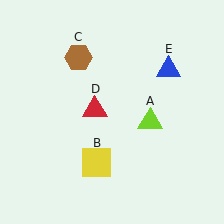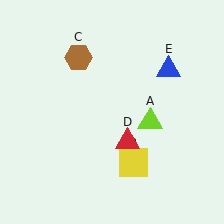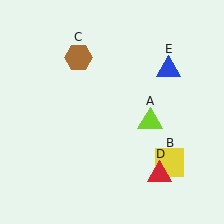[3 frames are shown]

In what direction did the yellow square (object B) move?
The yellow square (object B) moved right.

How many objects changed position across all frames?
2 objects changed position: yellow square (object B), red triangle (object D).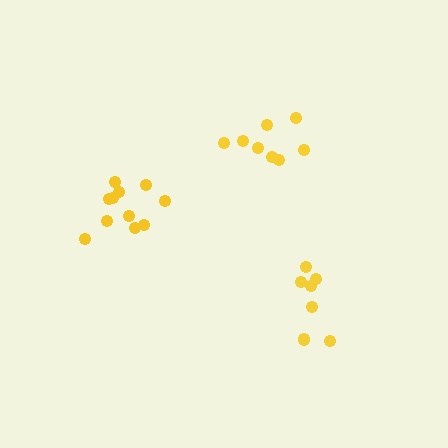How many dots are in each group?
Group 1: 8 dots, Group 2: 11 dots, Group 3: 7 dots (26 total).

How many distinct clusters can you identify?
There are 3 distinct clusters.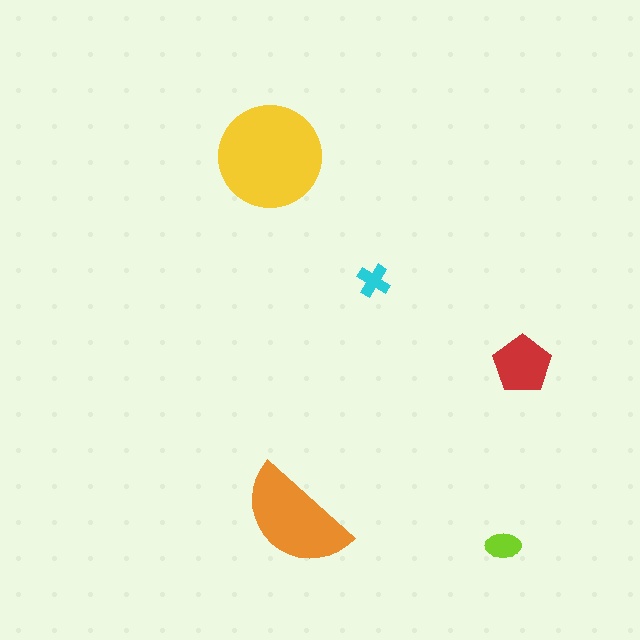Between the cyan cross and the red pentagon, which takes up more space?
The red pentagon.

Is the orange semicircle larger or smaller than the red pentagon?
Larger.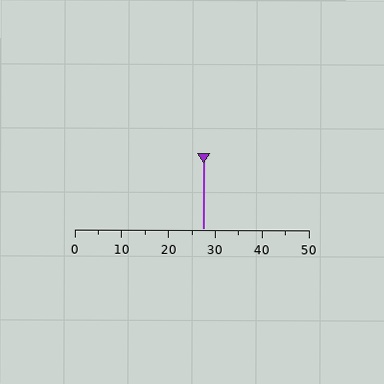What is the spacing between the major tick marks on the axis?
The major ticks are spaced 10 apart.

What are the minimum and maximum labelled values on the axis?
The axis runs from 0 to 50.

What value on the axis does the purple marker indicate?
The marker indicates approximately 27.5.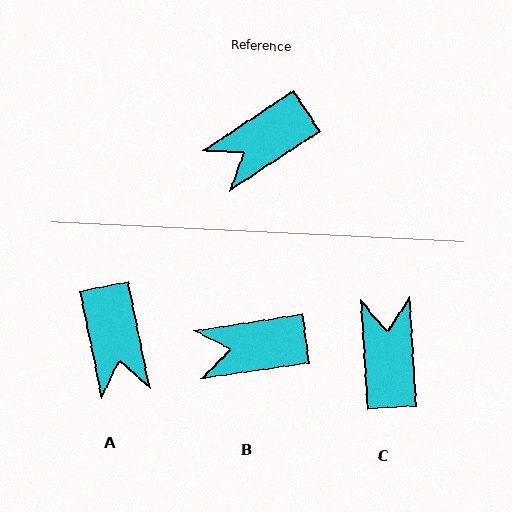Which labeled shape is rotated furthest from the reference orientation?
C, about 120 degrees away.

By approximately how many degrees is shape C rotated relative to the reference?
Approximately 120 degrees clockwise.